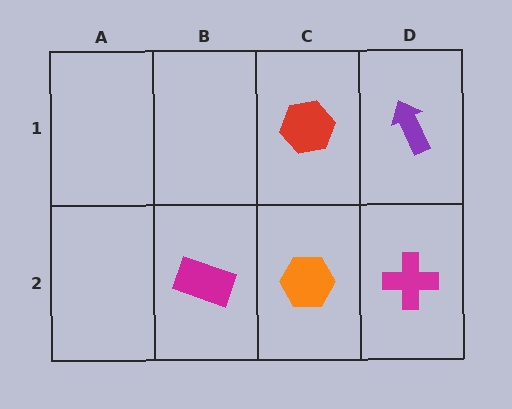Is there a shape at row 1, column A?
No, that cell is empty.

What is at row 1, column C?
A red hexagon.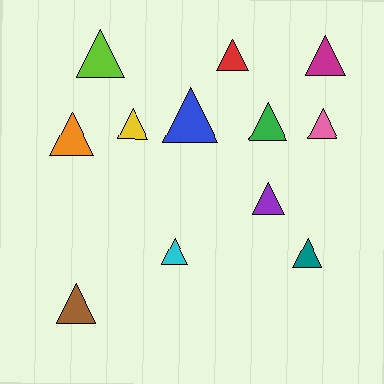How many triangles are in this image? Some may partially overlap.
There are 12 triangles.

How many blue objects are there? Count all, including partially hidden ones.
There is 1 blue object.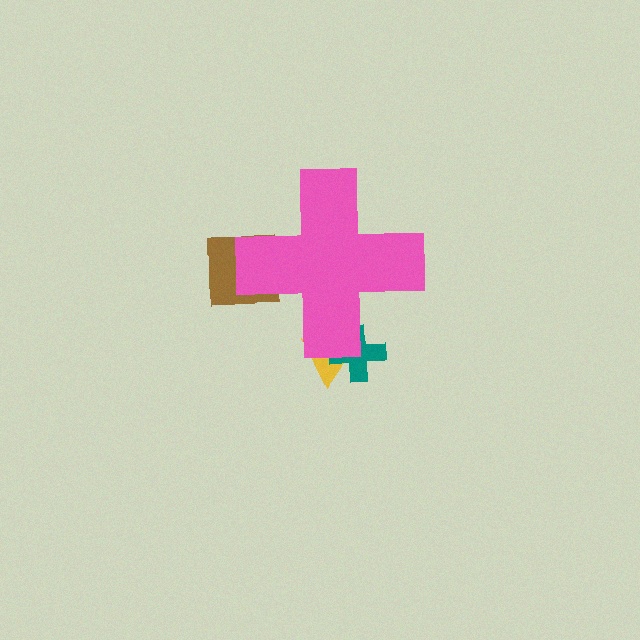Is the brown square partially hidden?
Yes, the brown square is partially hidden behind the pink cross.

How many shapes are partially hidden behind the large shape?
3 shapes are partially hidden.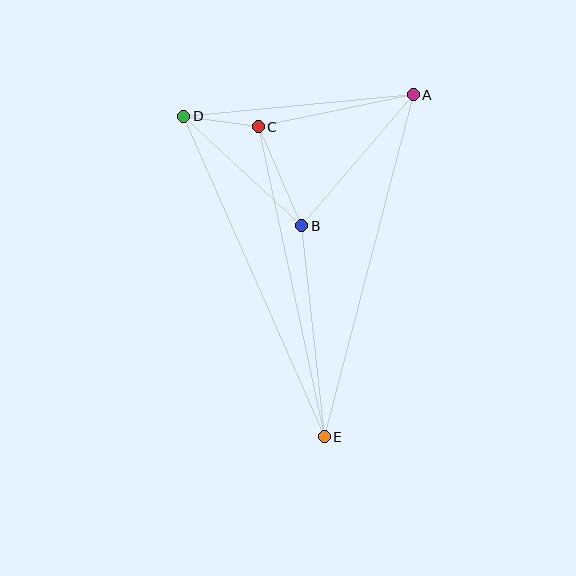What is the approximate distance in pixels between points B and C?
The distance between B and C is approximately 108 pixels.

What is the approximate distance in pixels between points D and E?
The distance between D and E is approximately 350 pixels.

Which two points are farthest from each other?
Points A and E are farthest from each other.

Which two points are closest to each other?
Points C and D are closest to each other.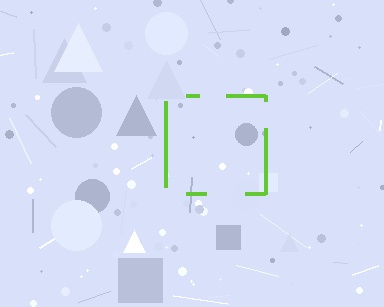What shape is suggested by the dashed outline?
The dashed outline suggests a square.